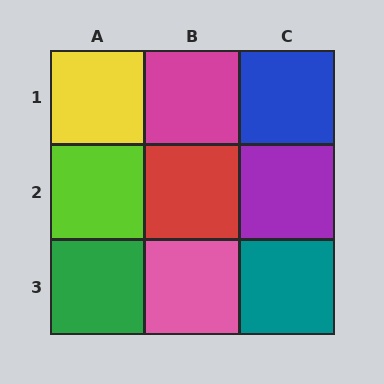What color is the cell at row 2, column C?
Purple.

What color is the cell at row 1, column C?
Blue.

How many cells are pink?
1 cell is pink.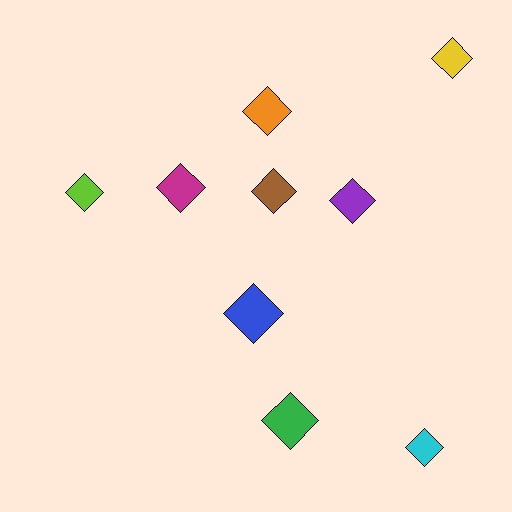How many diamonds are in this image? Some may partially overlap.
There are 9 diamonds.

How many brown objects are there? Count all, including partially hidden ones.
There is 1 brown object.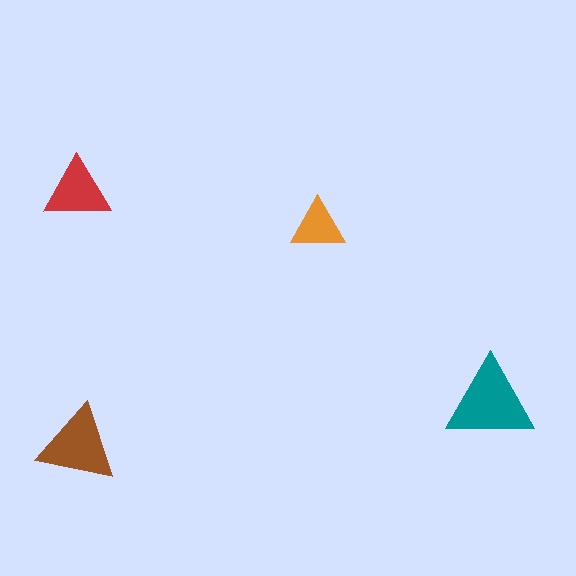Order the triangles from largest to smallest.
the teal one, the brown one, the red one, the orange one.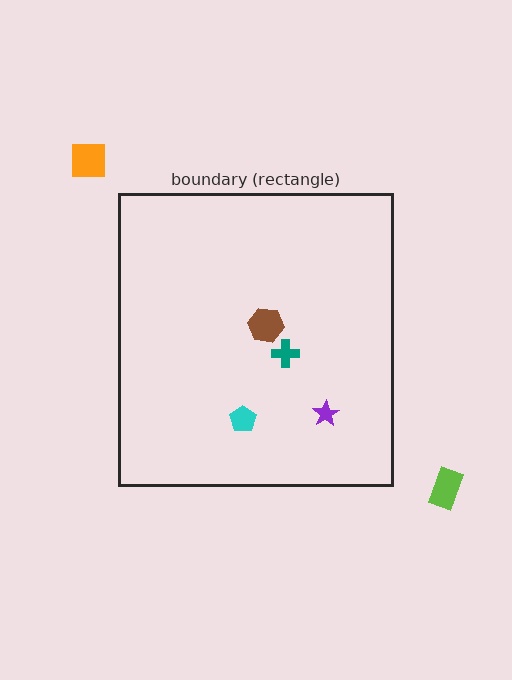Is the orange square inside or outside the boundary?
Outside.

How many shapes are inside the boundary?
4 inside, 2 outside.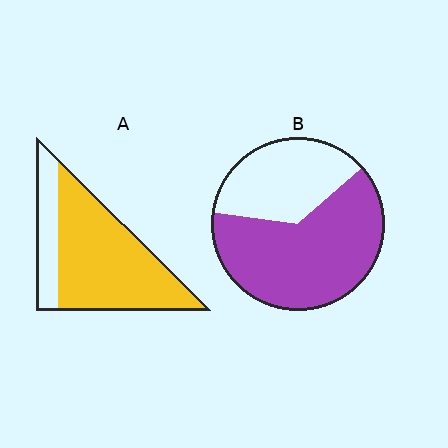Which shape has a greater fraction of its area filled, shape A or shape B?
Shape A.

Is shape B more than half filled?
Yes.